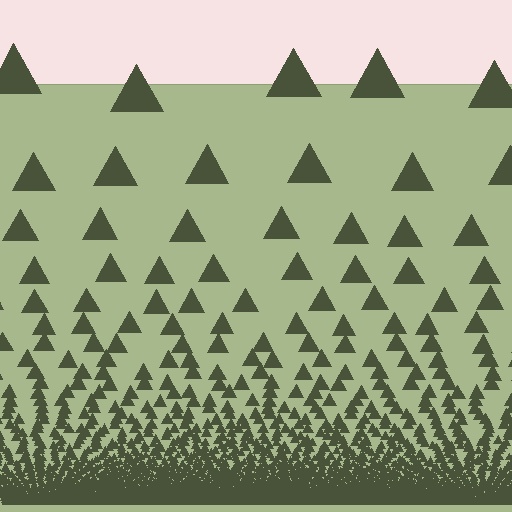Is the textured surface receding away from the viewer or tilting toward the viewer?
The surface appears to tilt toward the viewer. Texture elements get larger and sparser toward the top.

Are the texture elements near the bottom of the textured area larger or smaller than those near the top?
Smaller. The gradient is inverted — elements near the bottom are smaller and denser.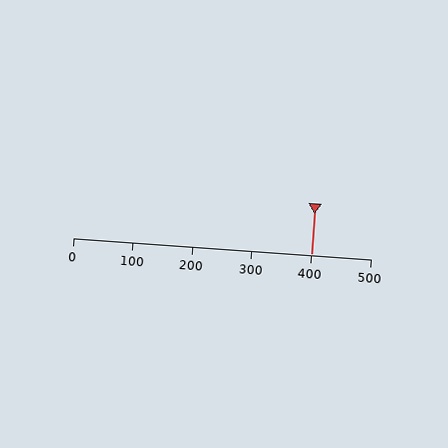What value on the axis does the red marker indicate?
The marker indicates approximately 400.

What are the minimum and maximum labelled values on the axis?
The axis runs from 0 to 500.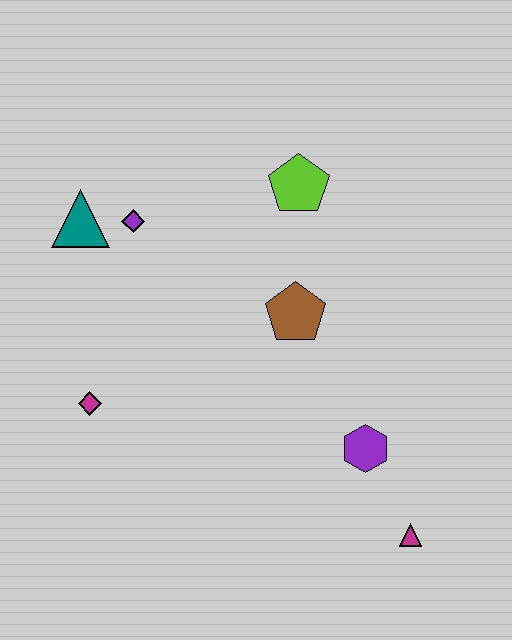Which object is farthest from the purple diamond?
The magenta triangle is farthest from the purple diamond.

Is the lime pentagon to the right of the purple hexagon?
No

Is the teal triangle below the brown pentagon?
No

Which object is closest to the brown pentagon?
The lime pentagon is closest to the brown pentagon.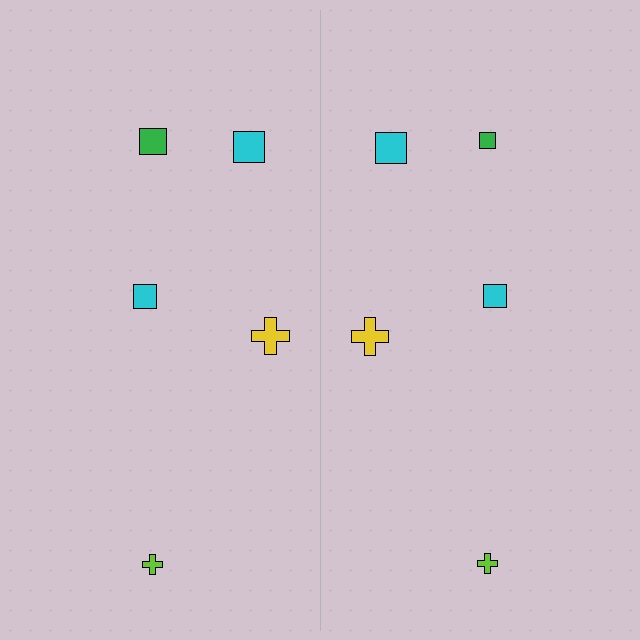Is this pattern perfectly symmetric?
No, the pattern is not perfectly symmetric. The green square on the right side has a different size than its mirror counterpart.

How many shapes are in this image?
There are 10 shapes in this image.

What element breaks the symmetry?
The green square on the right side has a different size than its mirror counterpart.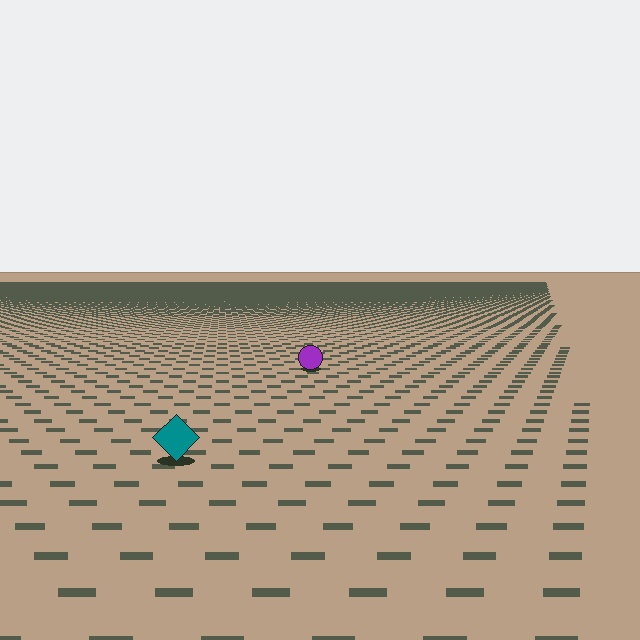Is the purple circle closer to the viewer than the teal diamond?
No. The teal diamond is closer — you can tell from the texture gradient: the ground texture is coarser near it.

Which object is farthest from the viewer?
The purple circle is farthest from the viewer. It appears smaller and the ground texture around it is denser.